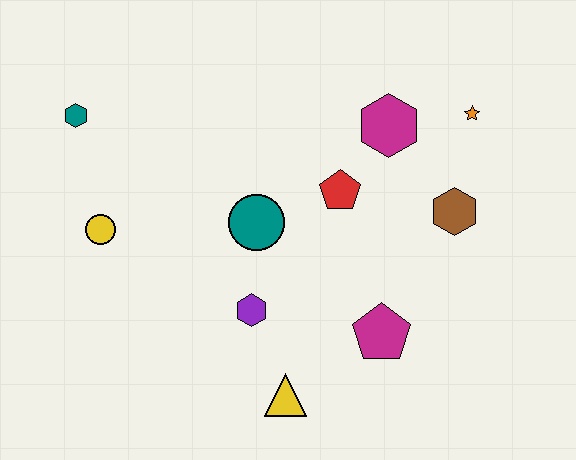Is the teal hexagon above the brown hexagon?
Yes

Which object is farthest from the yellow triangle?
The teal hexagon is farthest from the yellow triangle.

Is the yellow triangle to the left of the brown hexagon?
Yes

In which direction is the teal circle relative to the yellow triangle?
The teal circle is above the yellow triangle.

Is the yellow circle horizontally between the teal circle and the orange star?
No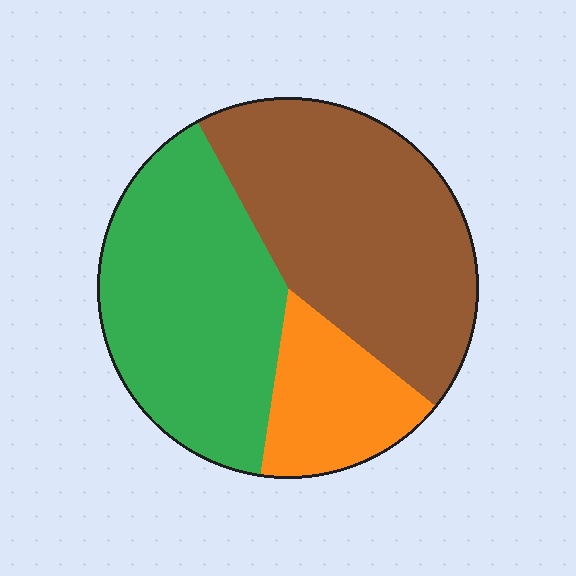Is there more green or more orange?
Green.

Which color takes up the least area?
Orange, at roughly 15%.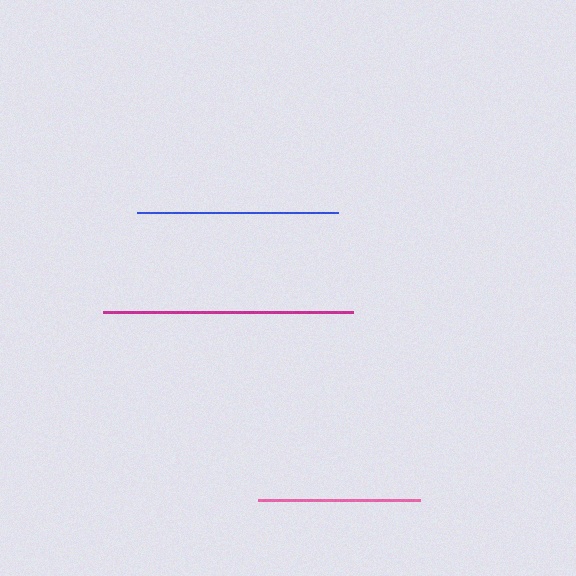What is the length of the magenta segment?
The magenta segment is approximately 250 pixels long.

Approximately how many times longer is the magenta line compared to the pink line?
The magenta line is approximately 1.5 times the length of the pink line.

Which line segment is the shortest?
The pink line is the shortest at approximately 162 pixels.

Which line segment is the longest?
The magenta line is the longest at approximately 250 pixels.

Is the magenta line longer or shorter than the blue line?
The magenta line is longer than the blue line.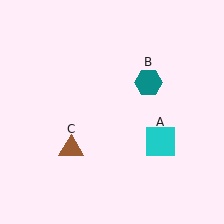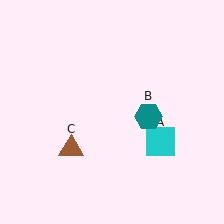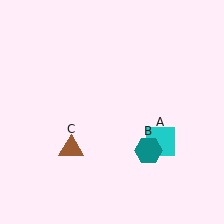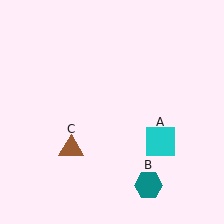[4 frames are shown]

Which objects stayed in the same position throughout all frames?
Cyan square (object A) and brown triangle (object C) remained stationary.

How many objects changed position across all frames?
1 object changed position: teal hexagon (object B).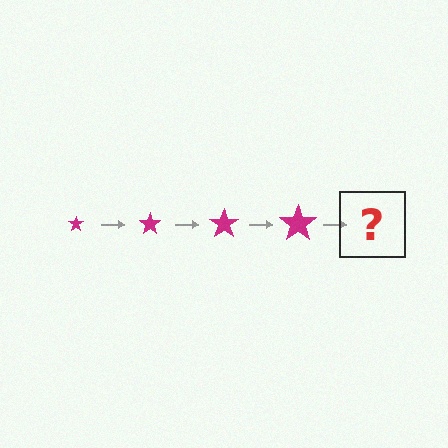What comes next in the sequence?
The next element should be a magenta star, larger than the previous one.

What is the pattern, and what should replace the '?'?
The pattern is that the star gets progressively larger each step. The '?' should be a magenta star, larger than the previous one.